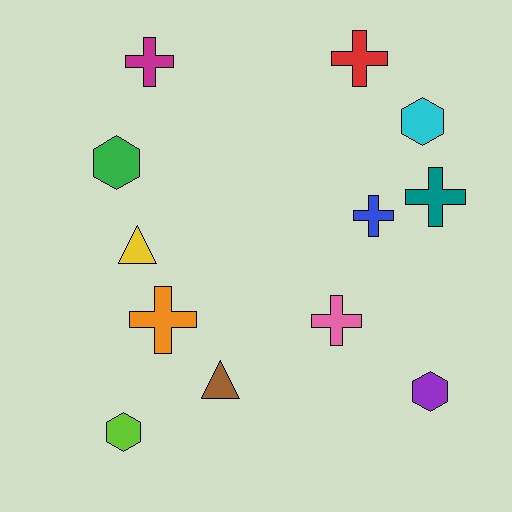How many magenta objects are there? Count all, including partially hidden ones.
There is 1 magenta object.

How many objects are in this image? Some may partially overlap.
There are 12 objects.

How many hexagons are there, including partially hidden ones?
There are 4 hexagons.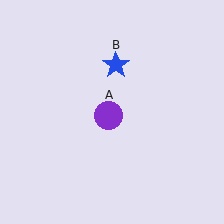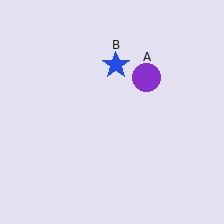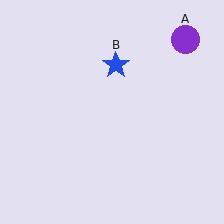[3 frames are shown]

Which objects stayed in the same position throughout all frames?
Blue star (object B) remained stationary.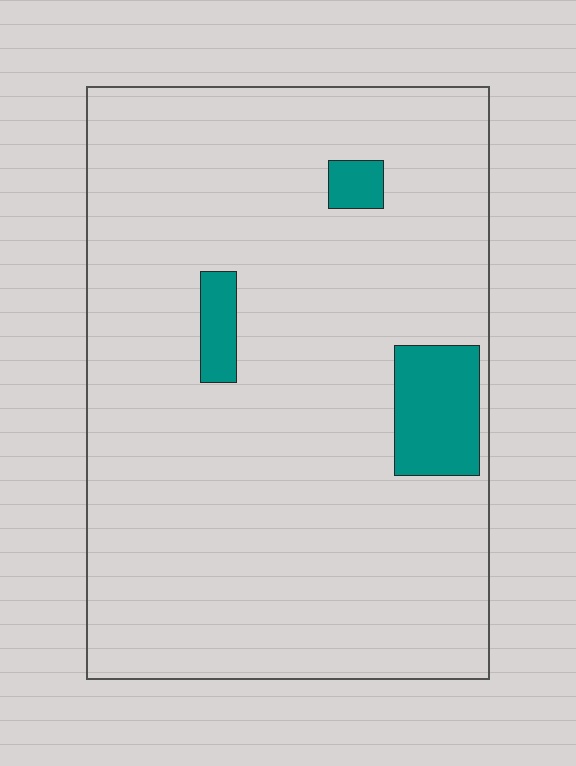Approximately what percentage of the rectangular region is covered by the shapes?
Approximately 10%.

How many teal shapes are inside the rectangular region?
3.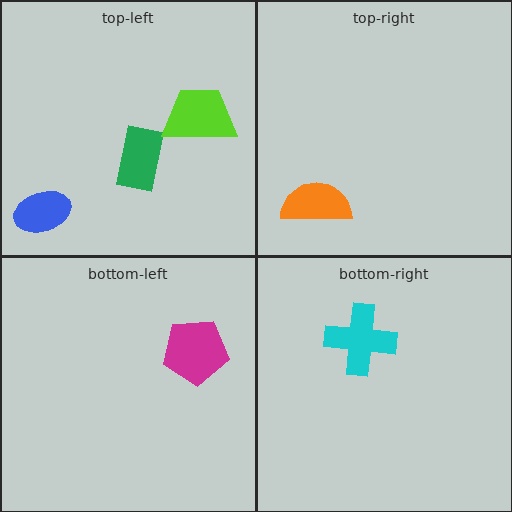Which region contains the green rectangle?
The top-left region.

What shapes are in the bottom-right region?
The cyan cross.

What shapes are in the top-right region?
The orange semicircle.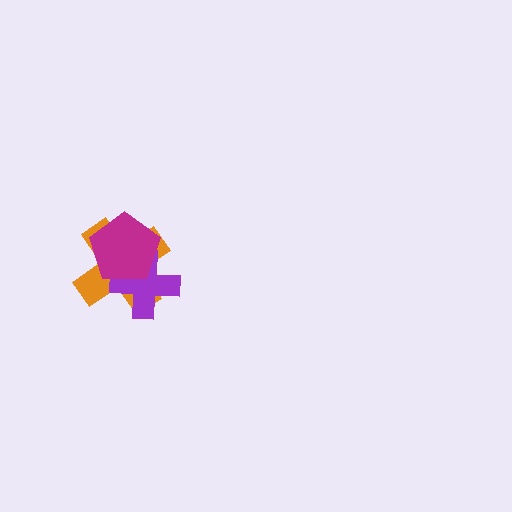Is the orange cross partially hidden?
Yes, it is partially covered by another shape.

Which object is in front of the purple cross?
The magenta pentagon is in front of the purple cross.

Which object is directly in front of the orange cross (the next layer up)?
The purple cross is directly in front of the orange cross.